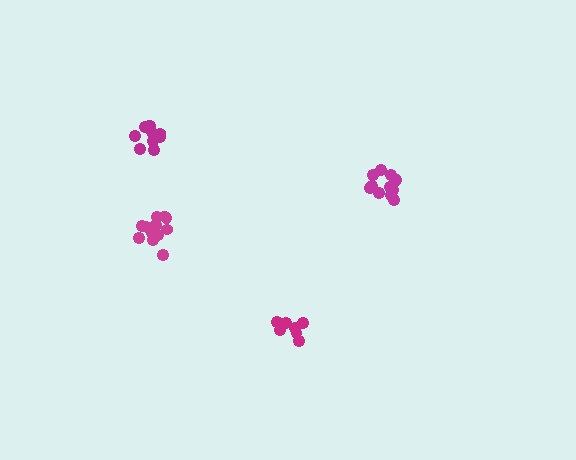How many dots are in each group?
Group 1: 11 dots, Group 2: 13 dots, Group 3: 10 dots, Group 4: 7 dots (41 total).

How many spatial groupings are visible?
There are 4 spatial groupings.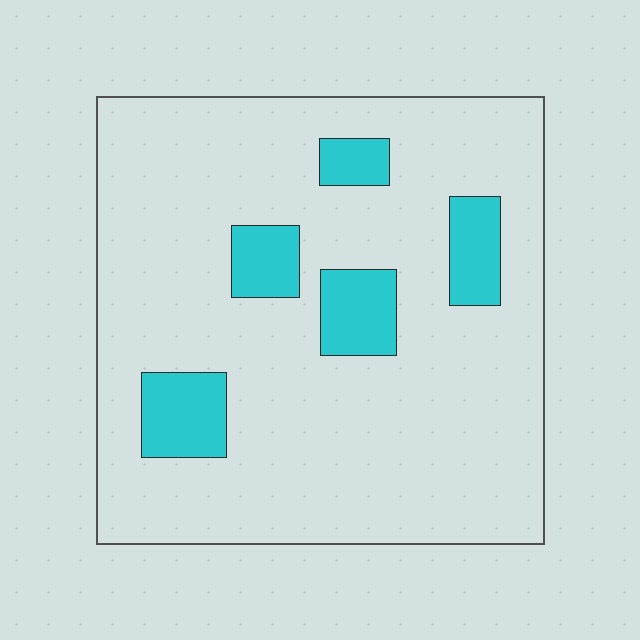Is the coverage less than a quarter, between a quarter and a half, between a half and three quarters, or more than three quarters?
Less than a quarter.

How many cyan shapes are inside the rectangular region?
5.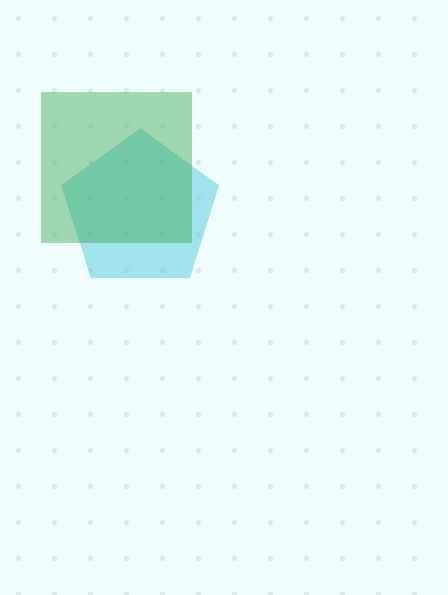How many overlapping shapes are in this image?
There are 2 overlapping shapes in the image.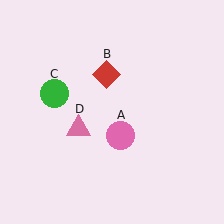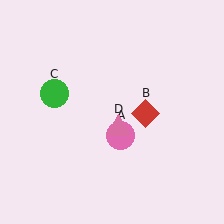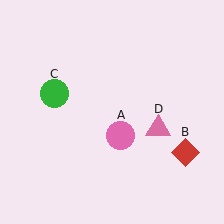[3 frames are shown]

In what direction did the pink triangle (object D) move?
The pink triangle (object D) moved right.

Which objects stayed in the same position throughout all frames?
Pink circle (object A) and green circle (object C) remained stationary.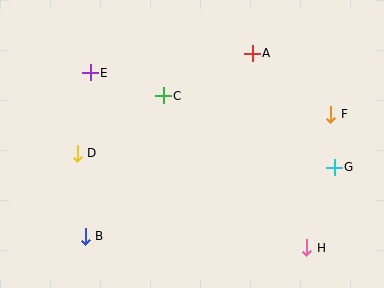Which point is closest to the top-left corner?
Point E is closest to the top-left corner.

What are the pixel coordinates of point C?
Point C is at (163, 96).